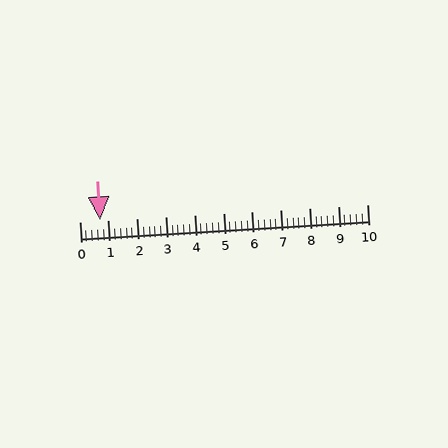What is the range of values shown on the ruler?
The ruler shows values from 0 to 10.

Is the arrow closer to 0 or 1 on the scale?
The arrow is closer to 1.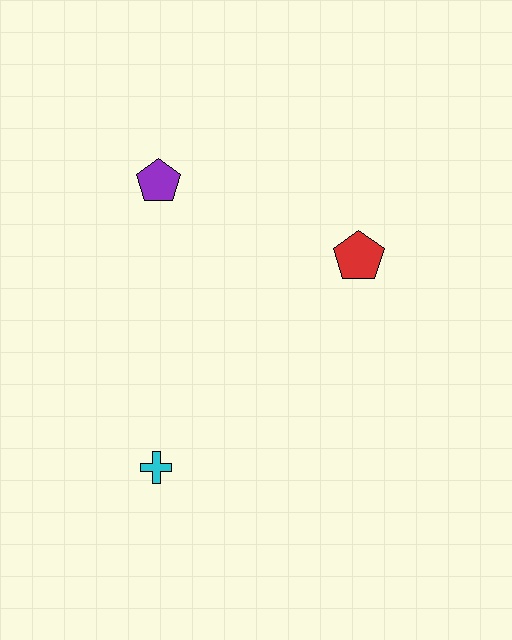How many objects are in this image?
There are 3 objects.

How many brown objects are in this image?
There are no brown objects.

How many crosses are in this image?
There is 1 cross.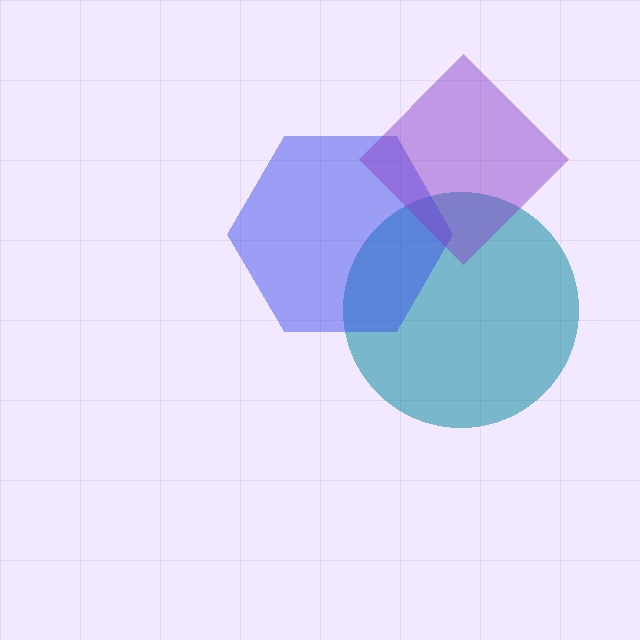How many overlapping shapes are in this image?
There are 3 overlapping shapes in the image.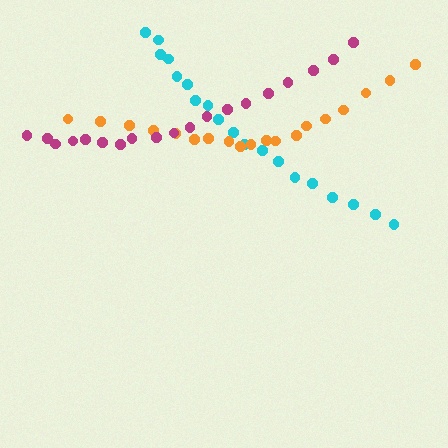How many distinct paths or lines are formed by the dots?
There are 3 distinct paths.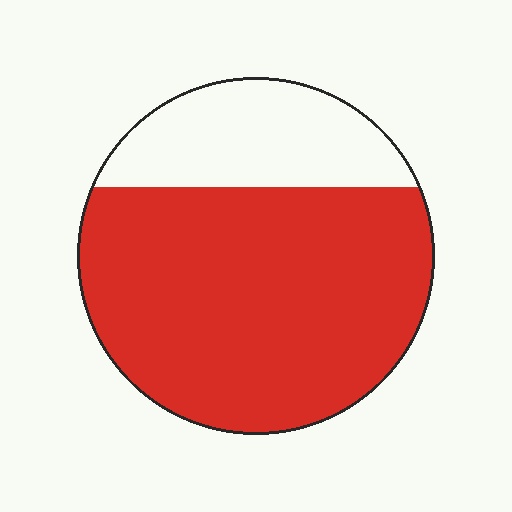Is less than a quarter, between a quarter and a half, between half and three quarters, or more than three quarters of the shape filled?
Between half and three quarters.